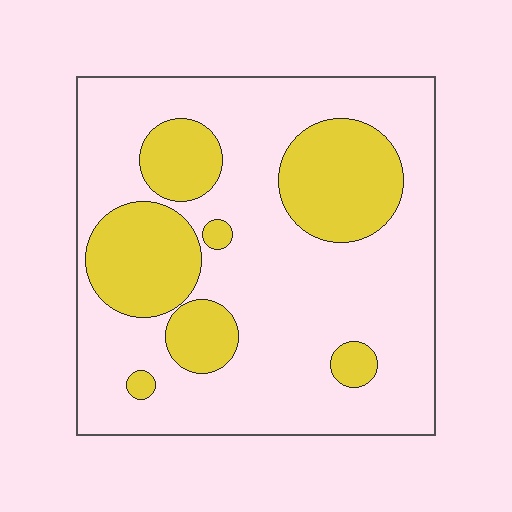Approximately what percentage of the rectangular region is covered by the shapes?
Approximately 30%.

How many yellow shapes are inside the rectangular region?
7.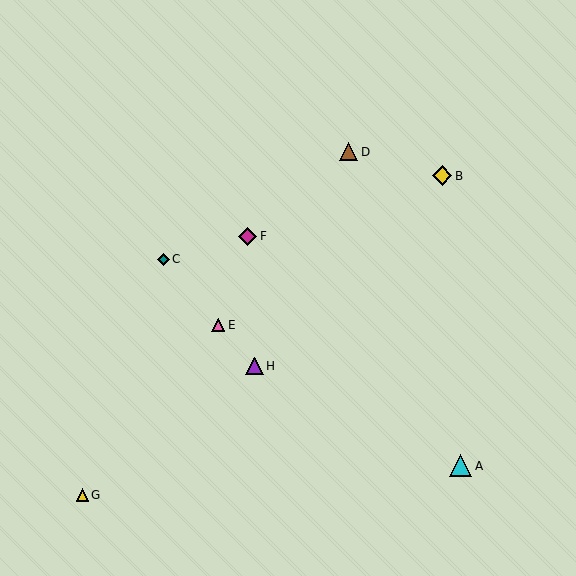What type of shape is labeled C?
Shape C is a teal diamond.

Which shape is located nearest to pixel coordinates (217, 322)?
The pink triangle (labeled E) at (218, 325) is nearest to that location.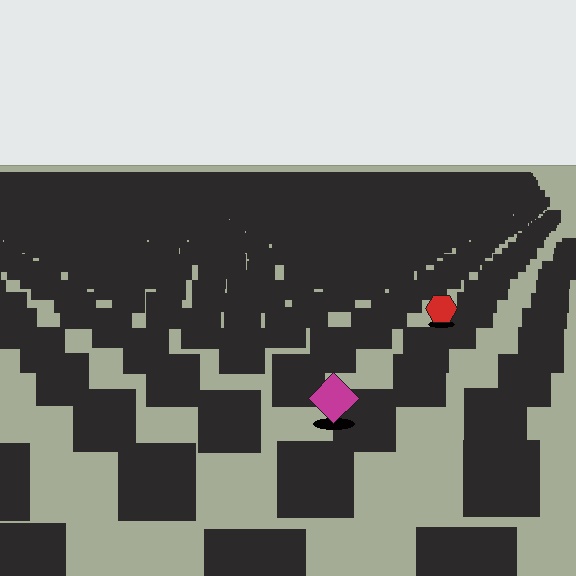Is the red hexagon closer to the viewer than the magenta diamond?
No. The magenta diamond is closer — you can tell from the texture gradient: the ground texture is coarser near it.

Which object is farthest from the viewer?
The red hexagon is farthest from the viewer. It appears smaller and the ground texture around it is denser.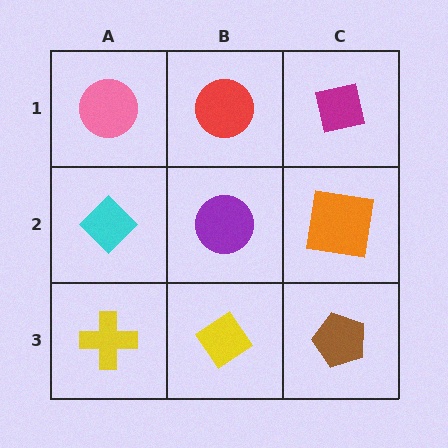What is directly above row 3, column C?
An orange square.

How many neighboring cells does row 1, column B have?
3.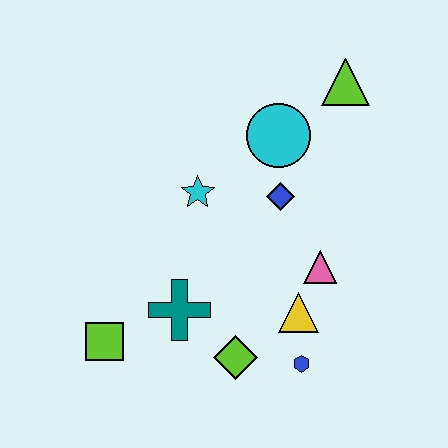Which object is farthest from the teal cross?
The lime triangle is farthest from the teal cross.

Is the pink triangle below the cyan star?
Yes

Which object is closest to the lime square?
The teal cross is closest to the lime square.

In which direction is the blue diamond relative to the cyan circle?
The blue diamond is below the cyan circle.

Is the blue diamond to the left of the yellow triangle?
Yes